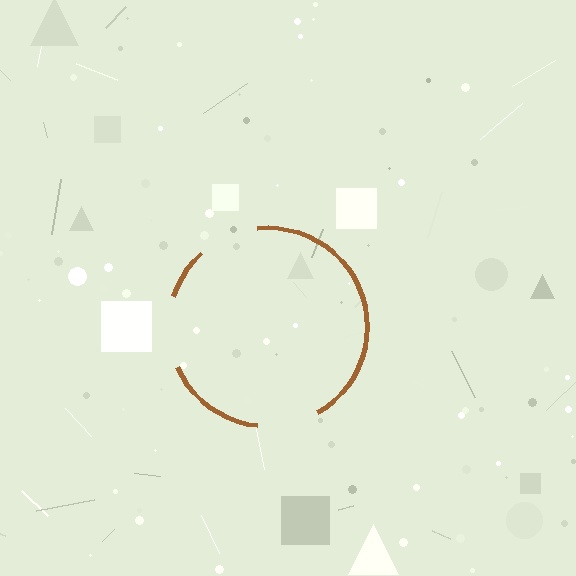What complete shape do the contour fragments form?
The contour fragments form a circle.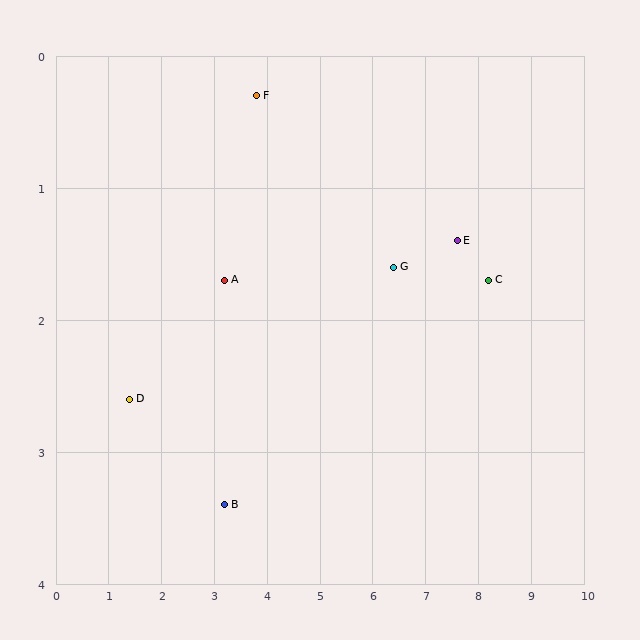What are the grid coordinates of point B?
Point B is at approximately (3.2, 3.4).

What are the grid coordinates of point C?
Point C is at approximately (8.2, 1.7).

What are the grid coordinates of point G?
Point G is at approximately (6.4, 1.6).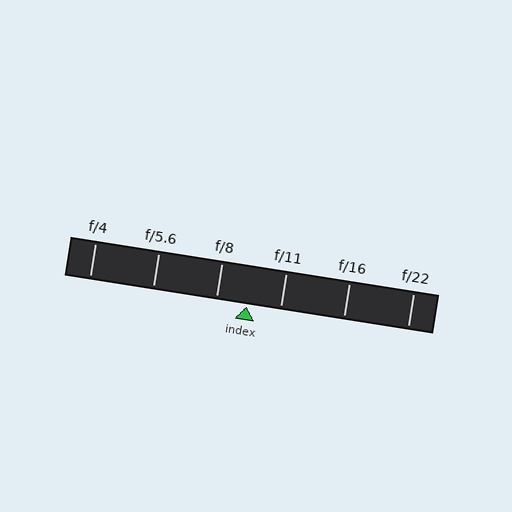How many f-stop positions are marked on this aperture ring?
There are 6 f-stop positions marked.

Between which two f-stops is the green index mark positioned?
The index mark is between f/8 and f/11.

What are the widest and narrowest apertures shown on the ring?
The widest aperture shown is f/4 and the narrowest is f/22.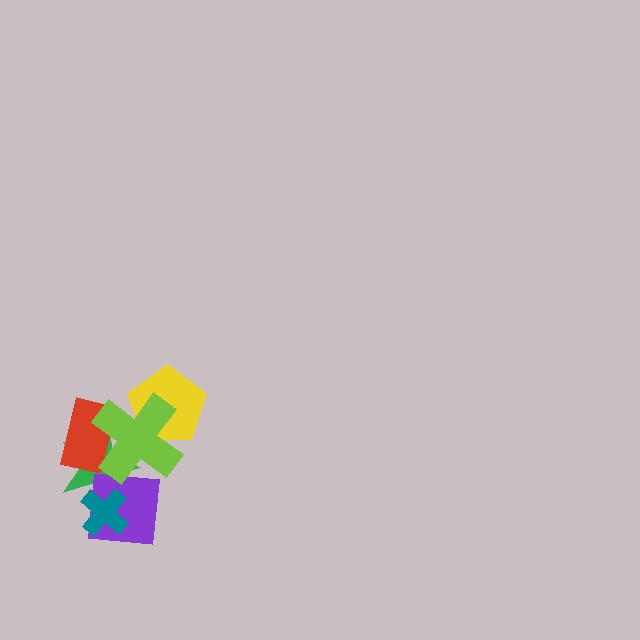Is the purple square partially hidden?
Yes, it is partially covered by another shape.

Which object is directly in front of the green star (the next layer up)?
The red rectangle is directly in front of the green star.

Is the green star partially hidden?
Yes, it is partially covered by another shape.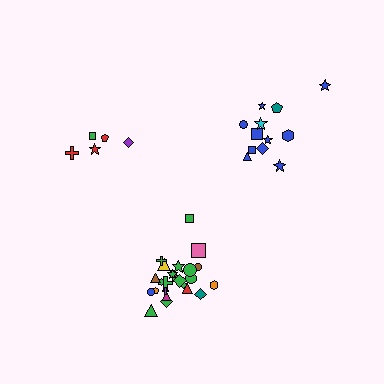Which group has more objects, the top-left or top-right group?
The top-right group.